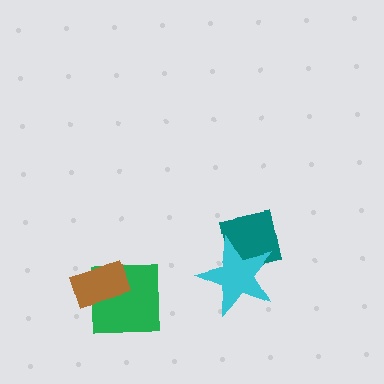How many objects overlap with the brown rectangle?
1 object overlaps with the brown rectangle.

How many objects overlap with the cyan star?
1 object overlaps with the cyan star.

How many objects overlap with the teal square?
1 object overlaps with the teal square.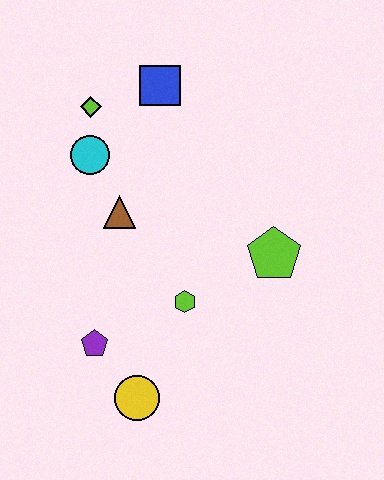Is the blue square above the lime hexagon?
Yes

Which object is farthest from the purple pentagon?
The blue square is farthest from the purple pentagon.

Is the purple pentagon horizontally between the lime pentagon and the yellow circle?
No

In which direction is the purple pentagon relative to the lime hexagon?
The purple pentagon is to the left of the lime hexagon.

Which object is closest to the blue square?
The lime diamond is closest to the blue square.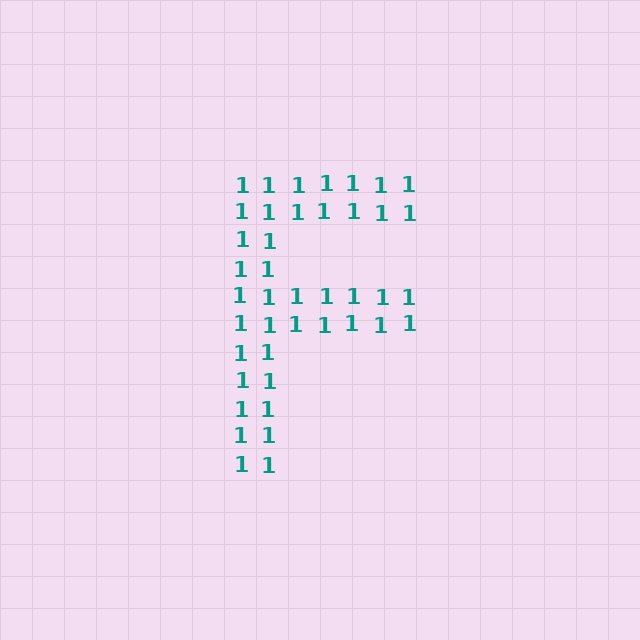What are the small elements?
The small elements are digit 1's.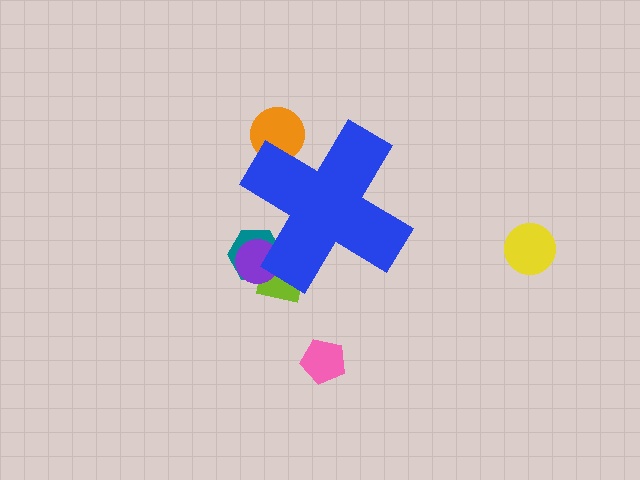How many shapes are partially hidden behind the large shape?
4 shapes are partially hidden.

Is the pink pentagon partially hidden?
No, the pink pentagon is fully visible.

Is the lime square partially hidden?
Yes, the lime square is partially hidden behind the blue cross.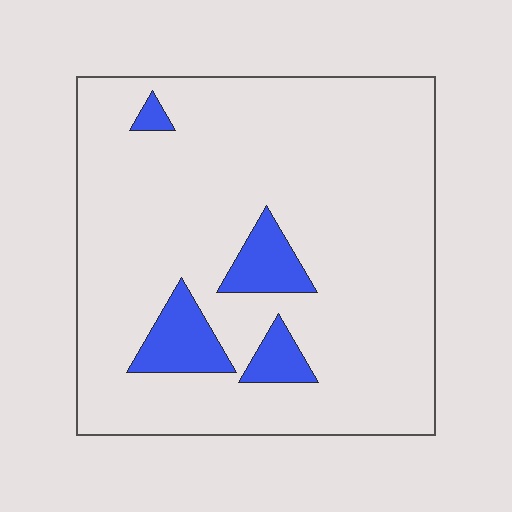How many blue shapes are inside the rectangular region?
4.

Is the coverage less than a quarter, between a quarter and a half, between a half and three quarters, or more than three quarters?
Less than a quarter.